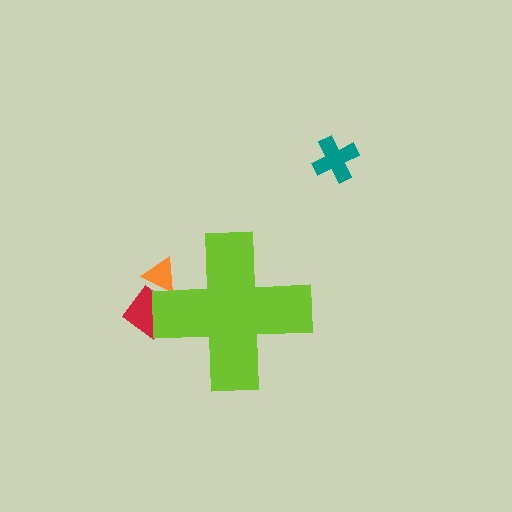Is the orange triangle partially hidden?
Yes, the orange triangle is partially hidden behind the lime cross.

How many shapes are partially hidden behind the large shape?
2 shapes are partially hidden.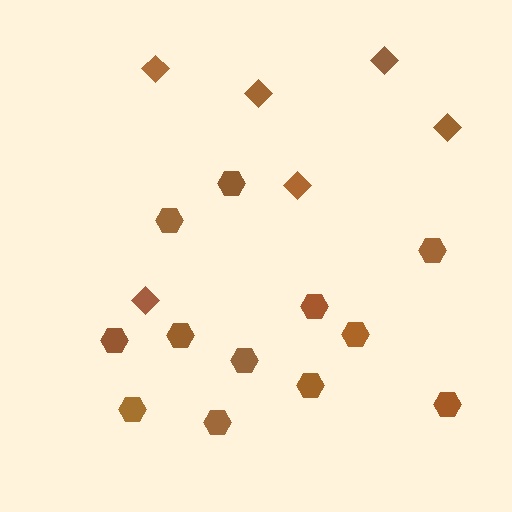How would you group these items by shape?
There are 2 groups: one group of diamonds (6) and one group of hexagons (12).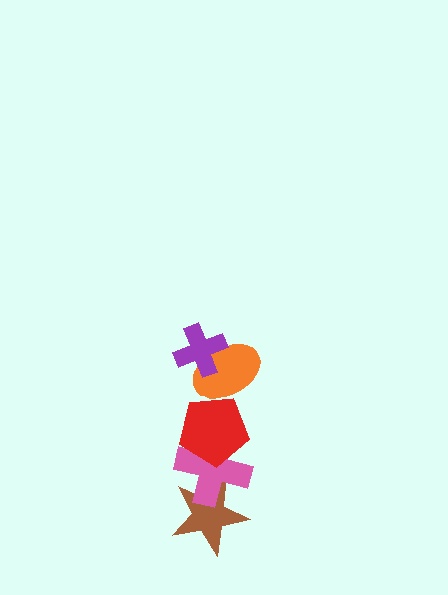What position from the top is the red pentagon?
The red pentagon is 3rd from the top.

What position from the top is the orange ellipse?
The orange ellipse is 2nd from the top.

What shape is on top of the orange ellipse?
The purple cross is on top of the orange ellipse.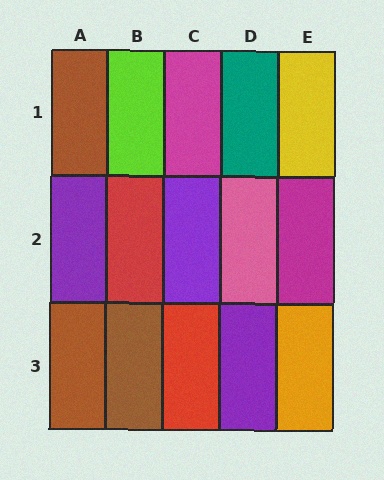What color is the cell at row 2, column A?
Purple.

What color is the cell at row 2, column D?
Pink.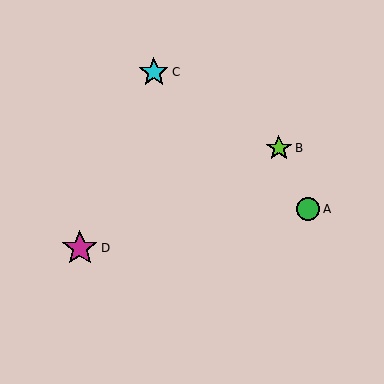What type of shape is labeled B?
Shape B is a lime star.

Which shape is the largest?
The magenta star (labeled D) is the largest.